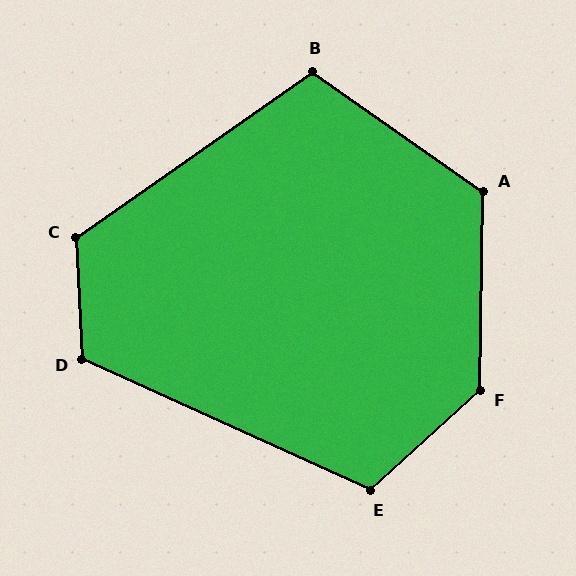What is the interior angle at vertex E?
Approximately 114 degrees (obtuse).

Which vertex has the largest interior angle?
F, at approximately 133 degrees.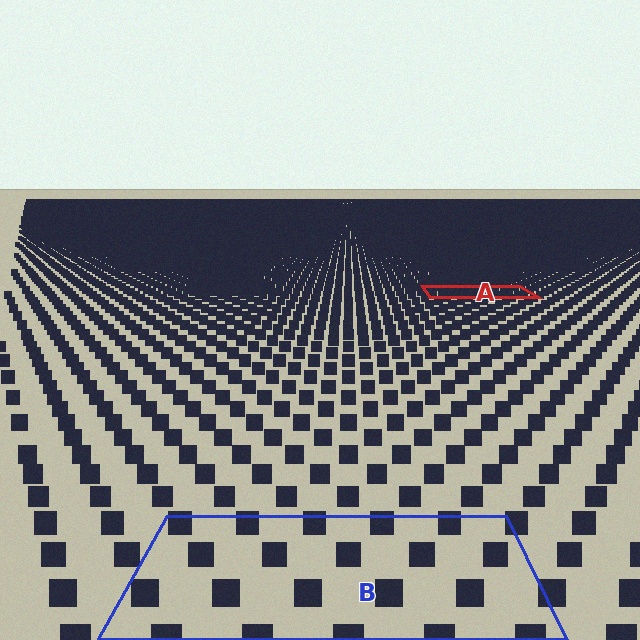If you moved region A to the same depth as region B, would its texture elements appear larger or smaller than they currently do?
They would appear larger. At a closer depth, the same texture elements are projected at a bigger on-screen size.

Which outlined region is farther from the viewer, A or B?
Region A is farther from the viewer — the texture elements inside it appear smaller and more densely packed.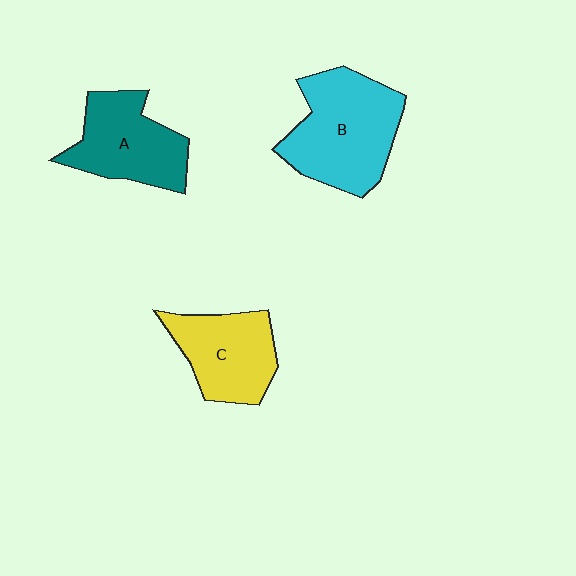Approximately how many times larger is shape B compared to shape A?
Approximately 1.3 times.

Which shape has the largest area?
Shape B (cyan).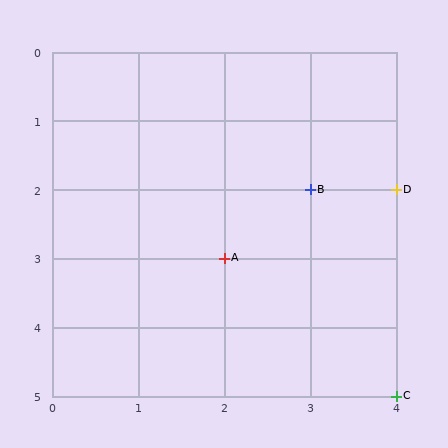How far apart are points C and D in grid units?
Points C and D are 3 rows apart.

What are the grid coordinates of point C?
Point C is at grid coordinates (4, 5).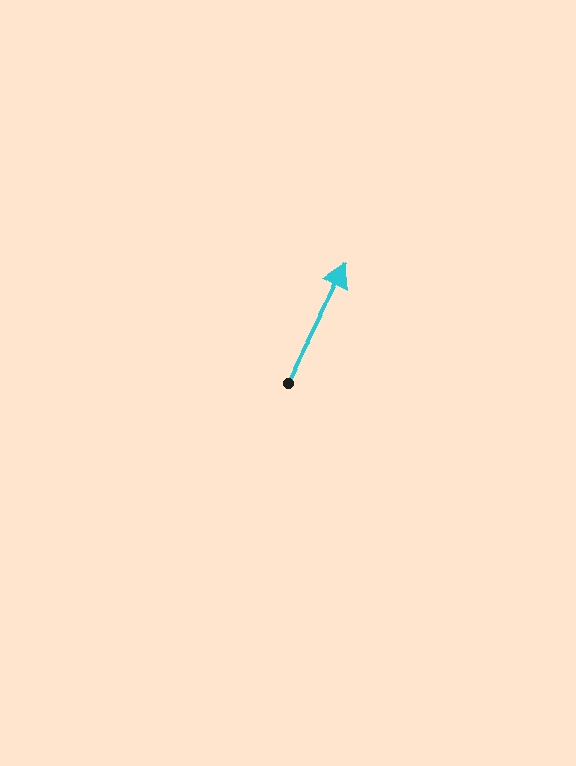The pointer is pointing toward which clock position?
Roughly 1 o'clock.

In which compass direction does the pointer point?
Northeast.